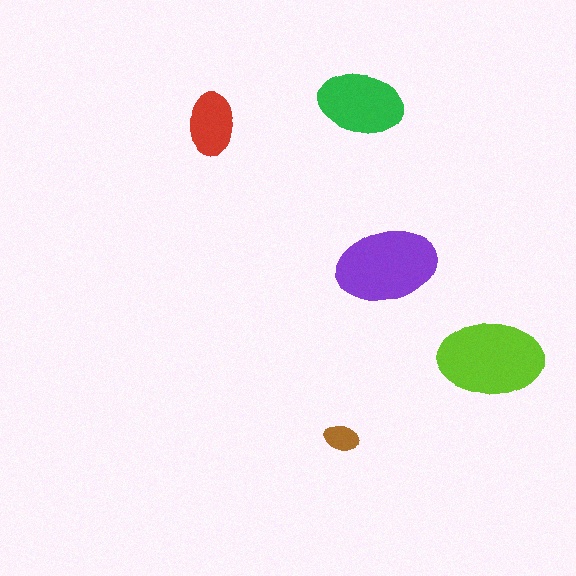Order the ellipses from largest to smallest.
the lime one, the purple one, the green one, the red one, the brown one.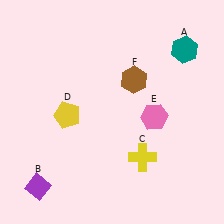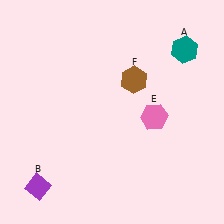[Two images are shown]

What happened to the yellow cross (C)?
The yellow cross (C) was removed in Image 2. It was in the bottom-right area of Image 1.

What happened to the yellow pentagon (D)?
The yellow pentagon (D) was removed in Image 2. It was in the bottom-left area of Image 1.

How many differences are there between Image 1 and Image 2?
There are 2 differences between the two images.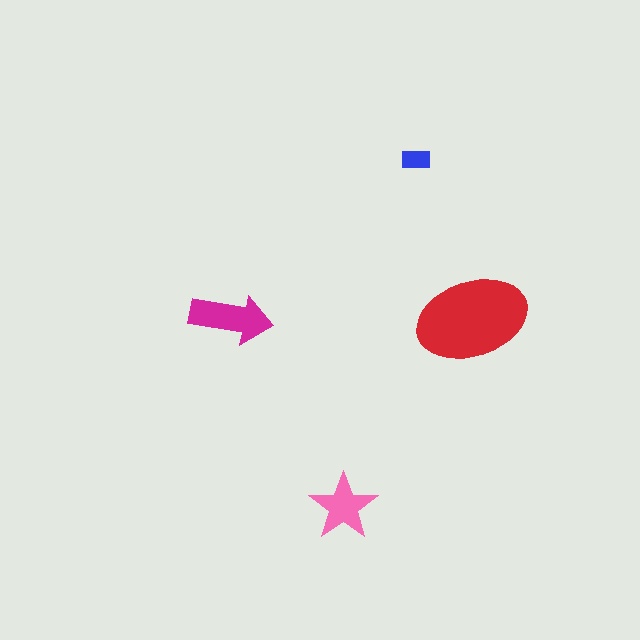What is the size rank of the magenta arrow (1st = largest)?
2nd.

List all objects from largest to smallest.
The red ellipse, the magenta arrow, the pink star, the blue rectangle.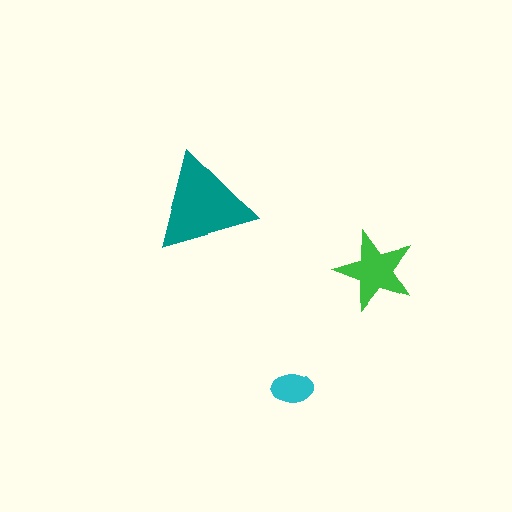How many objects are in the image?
There are 3 objects in the image.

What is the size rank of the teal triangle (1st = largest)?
1st.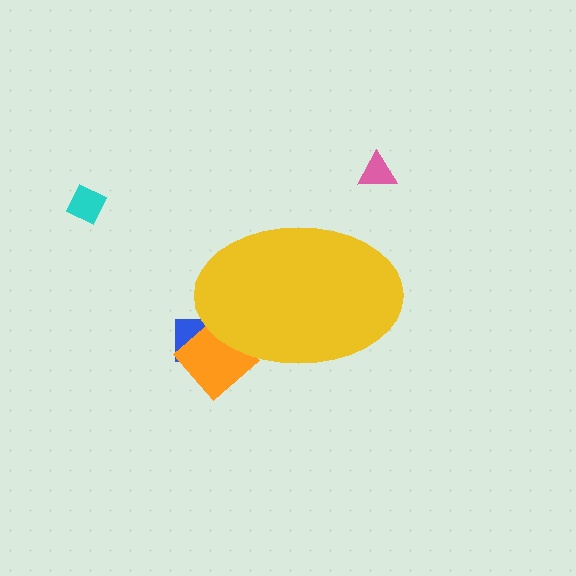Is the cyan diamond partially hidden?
No, the cyan diamond is fully visible.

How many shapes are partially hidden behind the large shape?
2 shapes are partially hidden.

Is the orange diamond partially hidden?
Yes, the orange diamond is partially hidden behind the yellow ellipse.